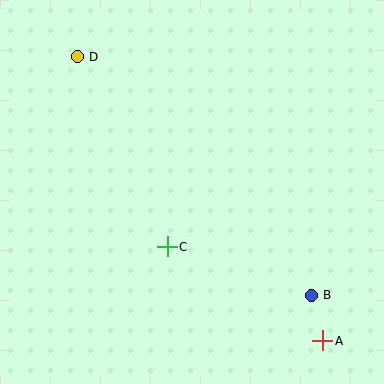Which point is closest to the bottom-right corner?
Point A is closest to the bottom-right corner.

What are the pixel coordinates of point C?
Point C is at (167, 247).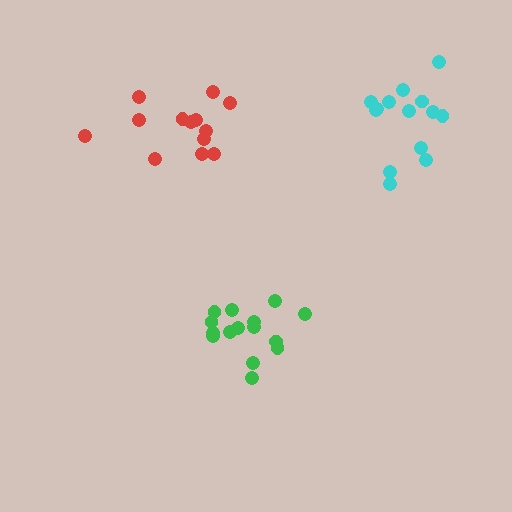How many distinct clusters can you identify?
There are 3 distinct clusters.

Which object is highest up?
The cyan cluster is topmost.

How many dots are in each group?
Group 1: 13 dots, Group 2: 15 dots, Group 3: 14 dots (42 total).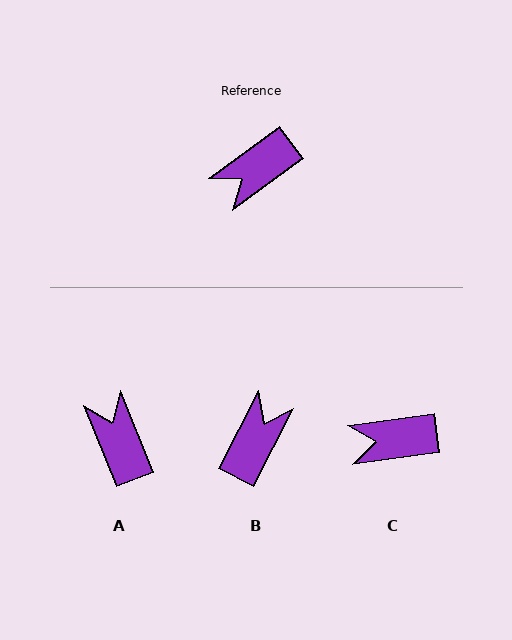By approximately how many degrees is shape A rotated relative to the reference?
Approximately 104 degrees clockwise.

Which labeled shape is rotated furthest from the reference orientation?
B, about 153 degrees away.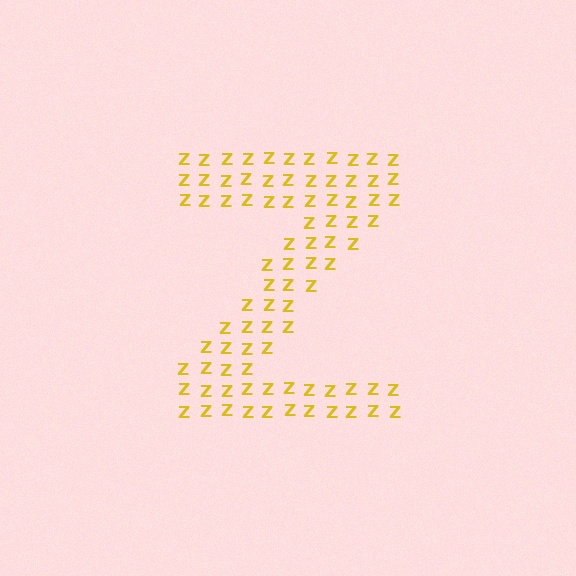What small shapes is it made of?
It is made of small letter Z's.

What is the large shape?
The large shape is the letter Z.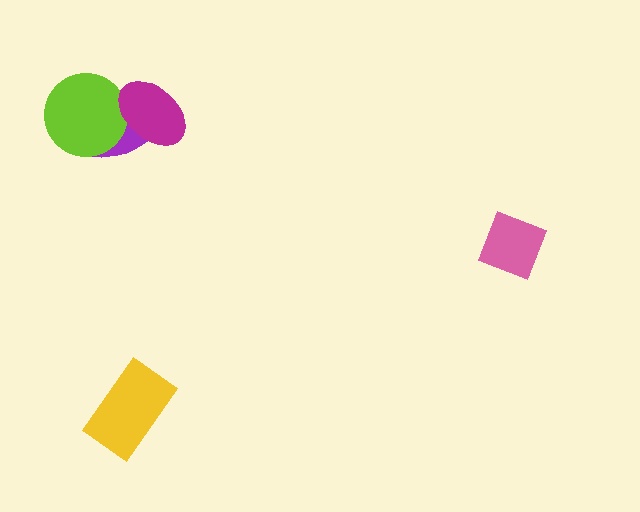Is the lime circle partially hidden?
Yes, it is partially covered by another shape.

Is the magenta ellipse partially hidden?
No, no other shape covers it.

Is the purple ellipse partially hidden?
Yes, it is partially covered by another shape.